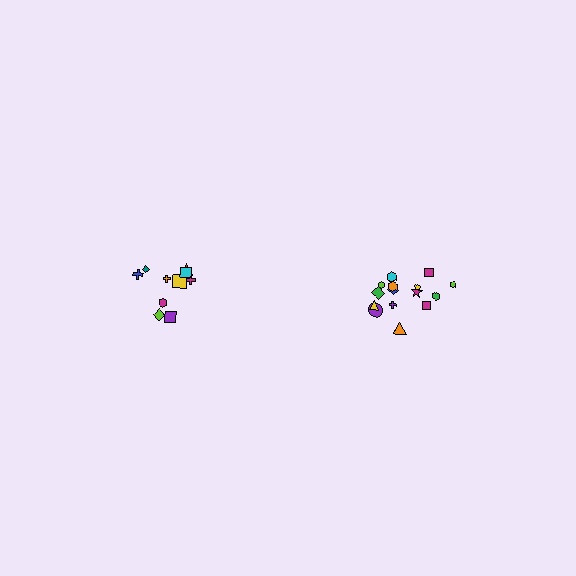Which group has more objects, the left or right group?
The right group.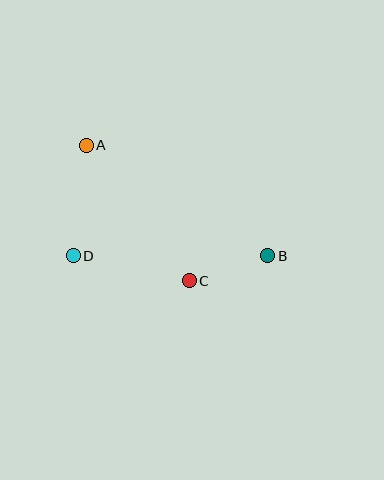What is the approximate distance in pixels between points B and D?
The distance between B and D is approximately 195 pixels.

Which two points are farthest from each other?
Points A and B are farthest from each other.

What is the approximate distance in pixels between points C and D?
The distance between C and D is approximately 119 pixels.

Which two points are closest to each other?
Points B and C are closest to each other.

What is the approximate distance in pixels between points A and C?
The distance between A and C is approximately 170 pixels.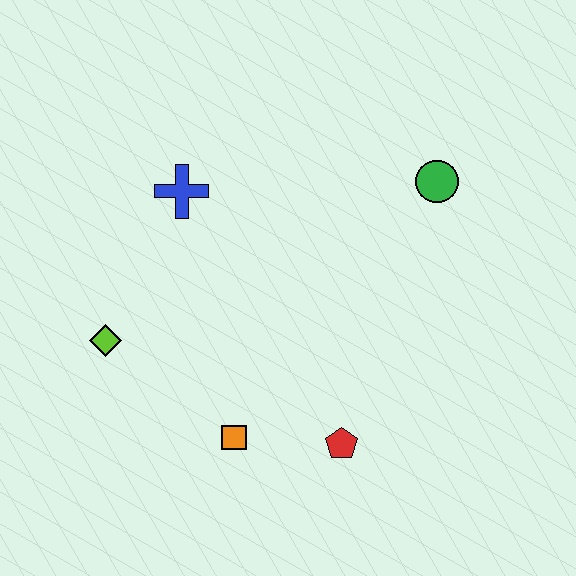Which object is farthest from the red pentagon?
The blue cross is farthest from the red pentagon.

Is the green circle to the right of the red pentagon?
Yes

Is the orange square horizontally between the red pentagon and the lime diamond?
Yes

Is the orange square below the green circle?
Yes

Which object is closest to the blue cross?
The lime diamond is closest to the blue cross.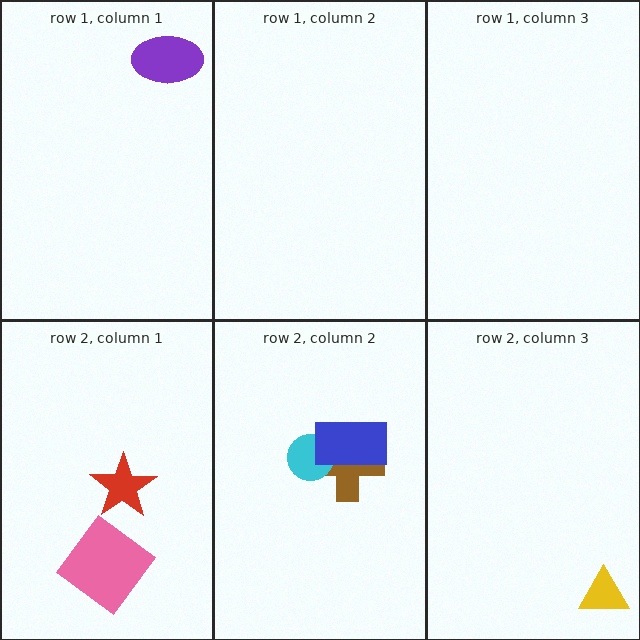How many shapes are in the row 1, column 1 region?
1.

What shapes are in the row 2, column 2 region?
The brown cross, the cyan circle, the blue rectangle.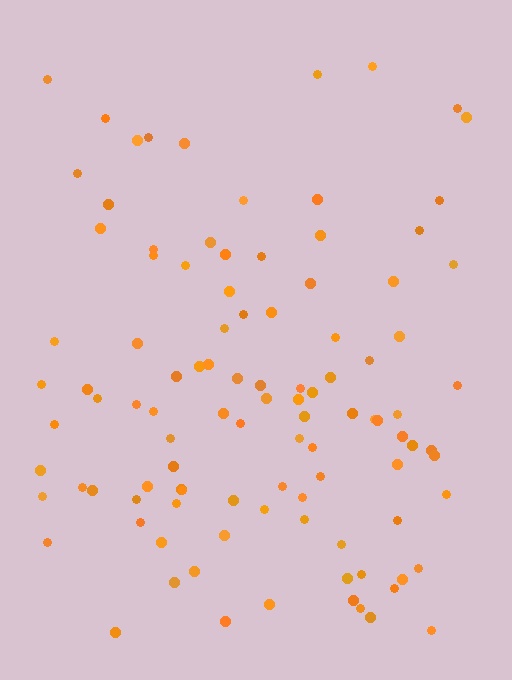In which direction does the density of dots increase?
From top to bottom, with the bottom side densest.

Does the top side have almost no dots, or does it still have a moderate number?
Still a moderate number, just noticeably fewer than the bottom.